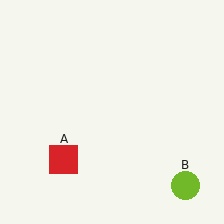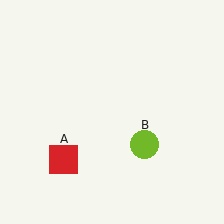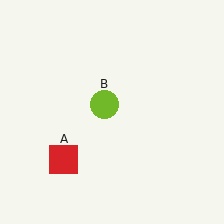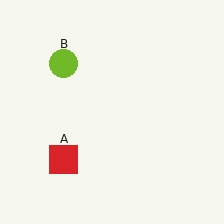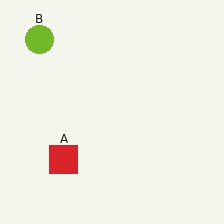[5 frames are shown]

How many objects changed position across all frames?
1 object changed position: lime circle (object B).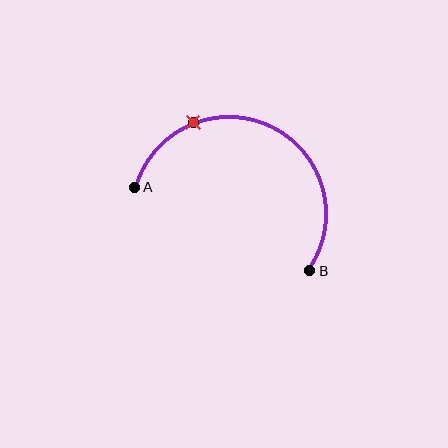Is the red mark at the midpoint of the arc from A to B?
No. The red mark lies on the arc but is closer to endpoint A. The arc midpoint would be at the point on the curve equidistant along the arc from both A and B.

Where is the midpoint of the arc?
The arc midpoint is the point on the curve farthest from the straight line joining A and B. It sits above that line.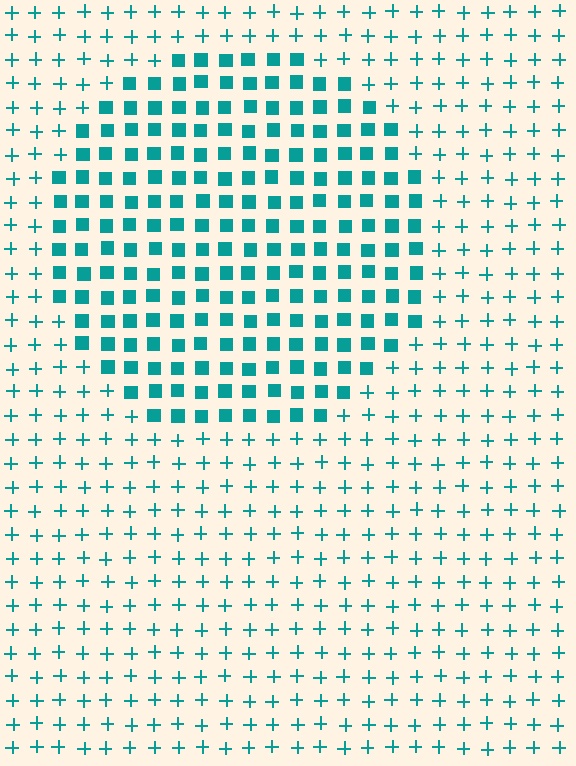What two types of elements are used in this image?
The image uses squares inside the circle region and plus signs outside it.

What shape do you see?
I see a circle.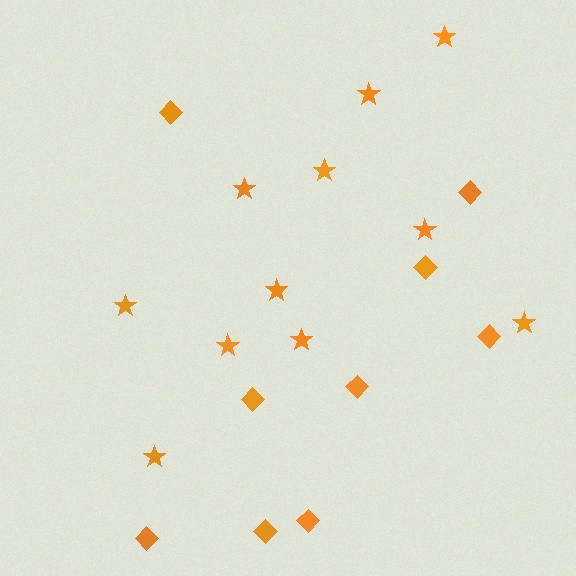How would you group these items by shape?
There are 2 groups: one group of diamonds (9) and one group of stars (11).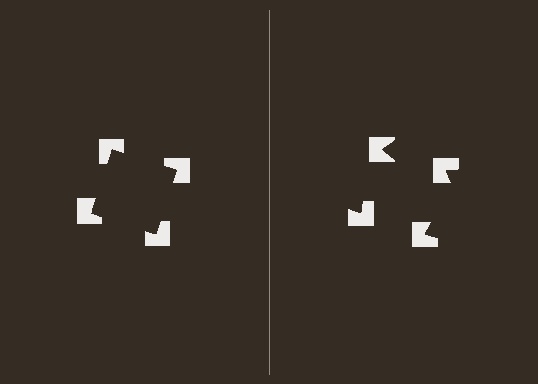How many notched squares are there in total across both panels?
8 — 4 on each side.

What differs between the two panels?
The notched squares are positioned identically on both sides; only the wedge orientations differ. On the left they align to a square; on the right they are misaligned.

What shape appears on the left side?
An illusory square.